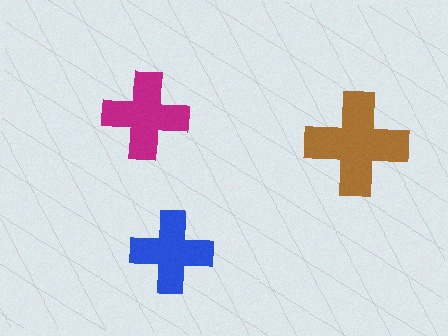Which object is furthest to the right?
The brown cross is rightmost.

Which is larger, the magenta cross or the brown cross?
The brown one.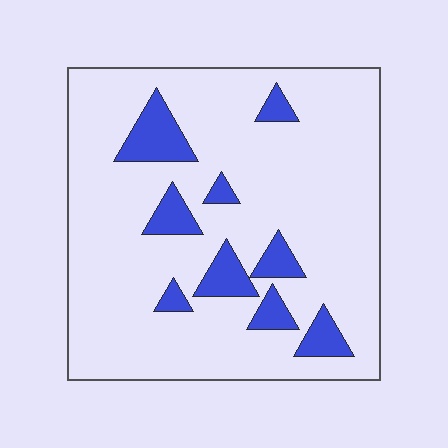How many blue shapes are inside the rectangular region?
9.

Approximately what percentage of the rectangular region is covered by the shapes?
Approximately 15%.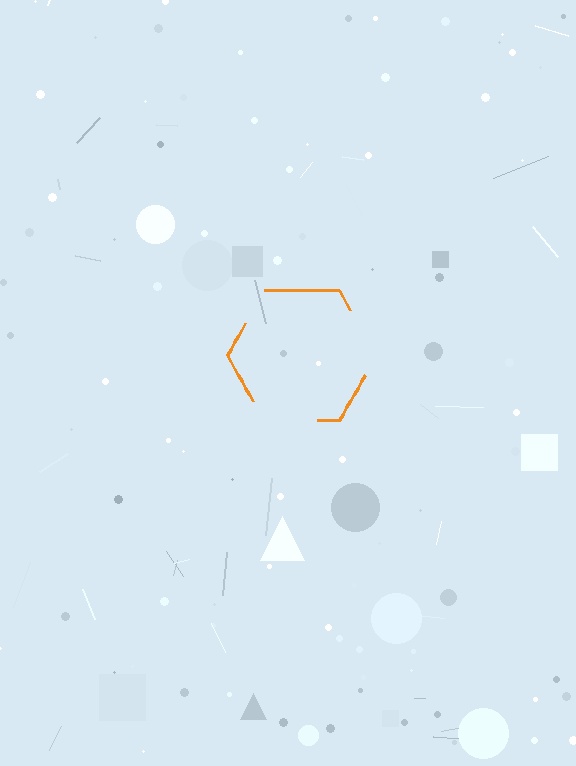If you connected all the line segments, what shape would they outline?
They would outline a hexagon.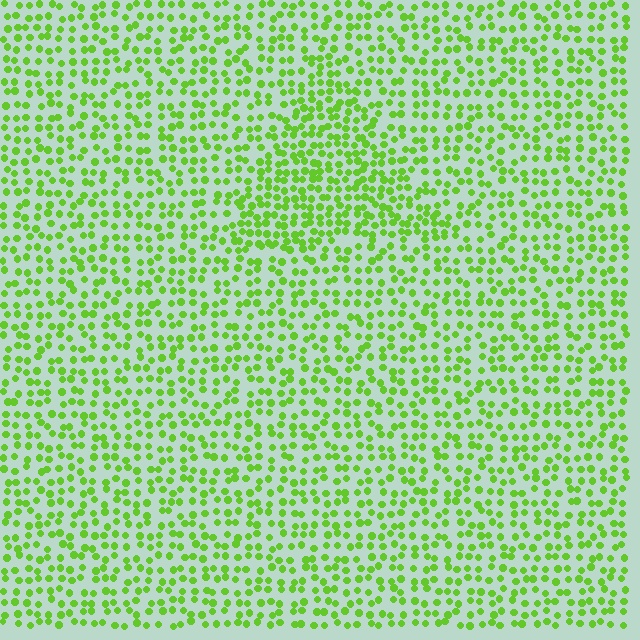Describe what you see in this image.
The image contains small lime elements arranged at two different densities. A triangle-shaped region is visible where the elements are more densely packed than the surrounding area.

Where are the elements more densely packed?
The elements are more densely packed inside the triangle boundary.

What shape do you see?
I see a triangle.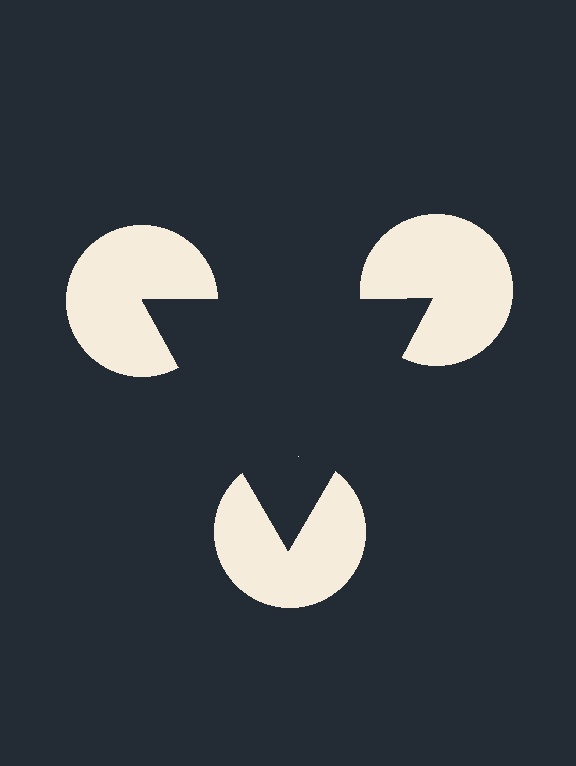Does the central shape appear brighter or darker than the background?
It typically appears slightly darker than the background, even though no actual brightness change is drawn.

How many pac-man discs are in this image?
There are 3 — one at each vertex of the illusory triangle.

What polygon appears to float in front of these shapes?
An illusory triangle — its edges are inferred from the aligned wedge cuts in the pac-man discs, not physically drawn.